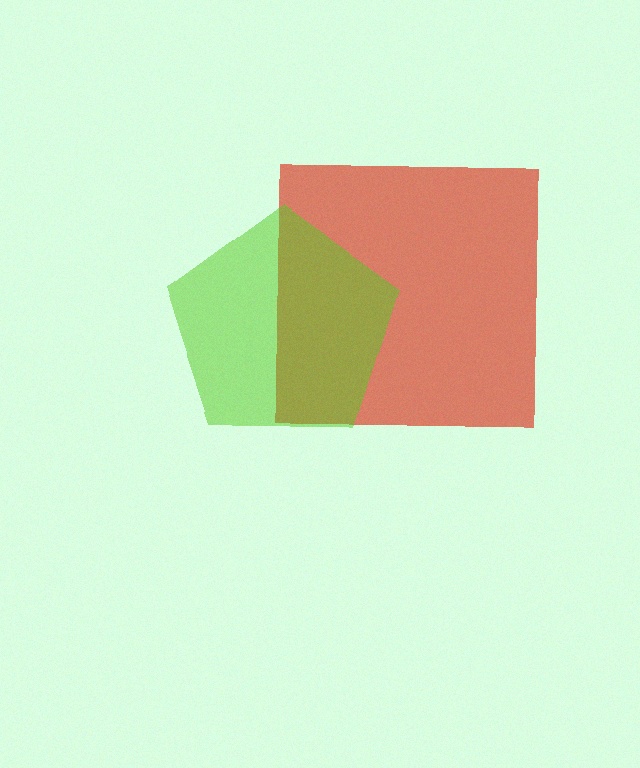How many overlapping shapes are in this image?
There are 2 overlapping shapes in the image.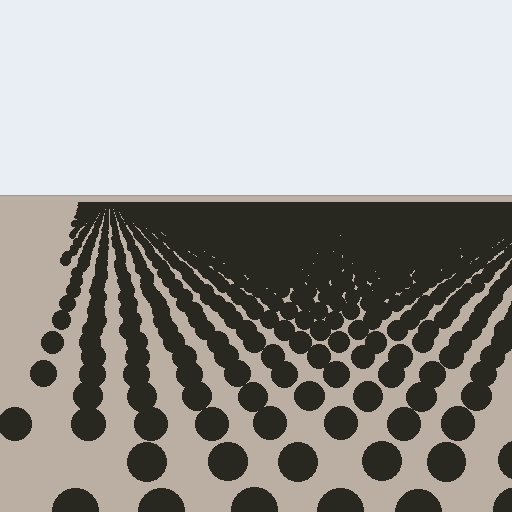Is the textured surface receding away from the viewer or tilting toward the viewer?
The surface is receding away from the viewer. Texture elements get smaller and denser toward the top.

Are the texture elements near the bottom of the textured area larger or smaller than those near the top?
Larger. Near the bottom, elements are closer to the viewer and appear at a bigger on-screen size.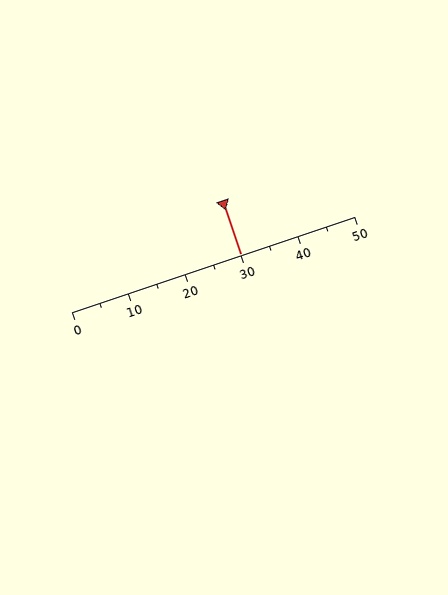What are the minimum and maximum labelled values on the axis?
The axis runs from 0 to 50.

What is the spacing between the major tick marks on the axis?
The major ticks are spaced 10 apart.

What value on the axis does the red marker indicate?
The marker indicates approximately 30.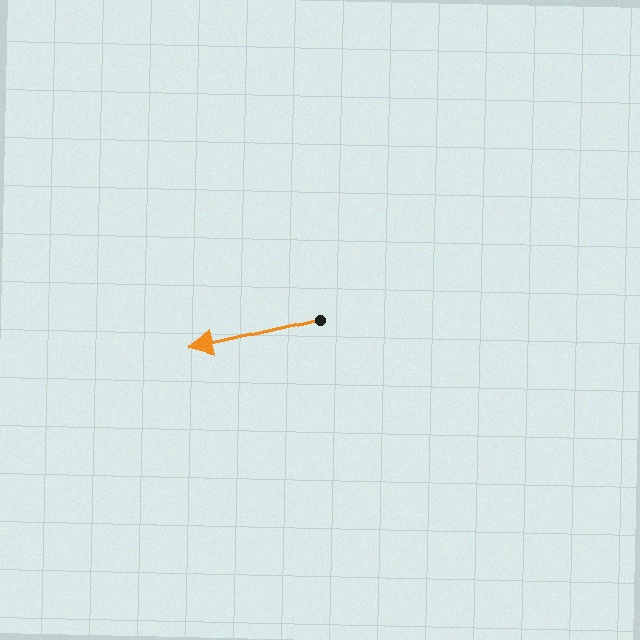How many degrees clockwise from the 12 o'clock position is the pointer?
Approximately 257 degrees.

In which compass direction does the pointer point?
West.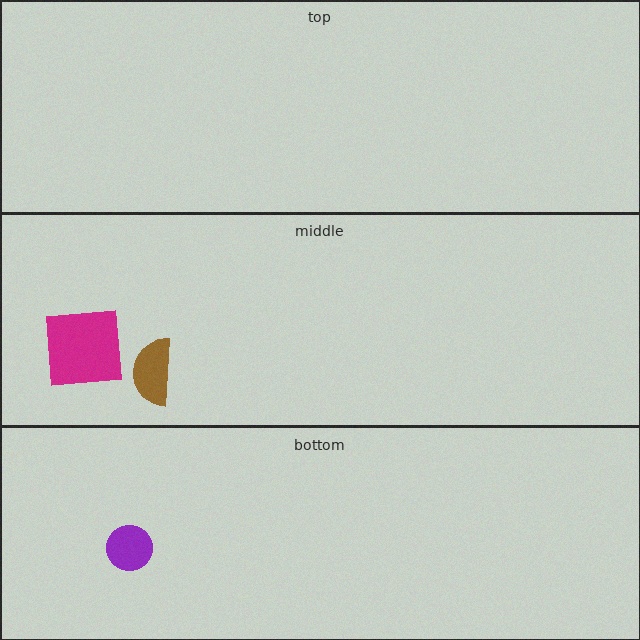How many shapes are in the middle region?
2.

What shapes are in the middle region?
The magenta square, the brown semicircle.